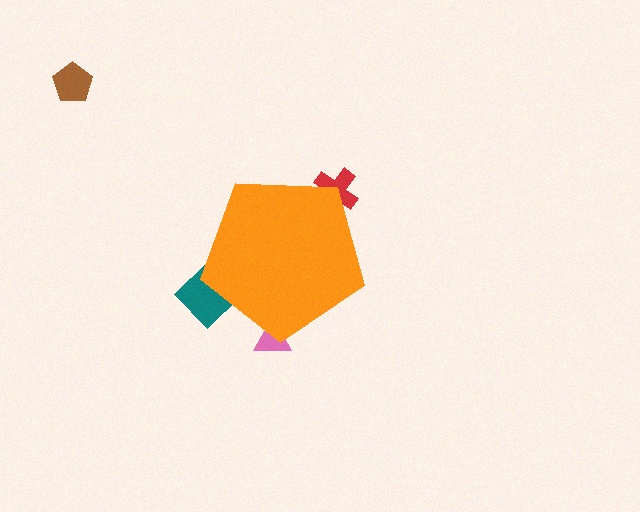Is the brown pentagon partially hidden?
No, the brown pentagon is fully visible.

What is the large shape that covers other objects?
An orange pentagon.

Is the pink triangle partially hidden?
Yes, the pink triangle is partially hidden behind the orange pentagon.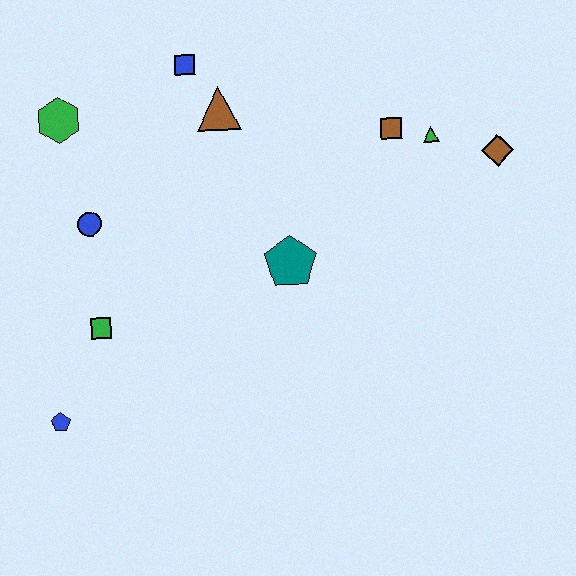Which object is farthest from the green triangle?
The blue pentagon is farthest from the green triangle.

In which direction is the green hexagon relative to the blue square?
The green hexagon is to the left of the blue square.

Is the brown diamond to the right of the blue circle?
Yes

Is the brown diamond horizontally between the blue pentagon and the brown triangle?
No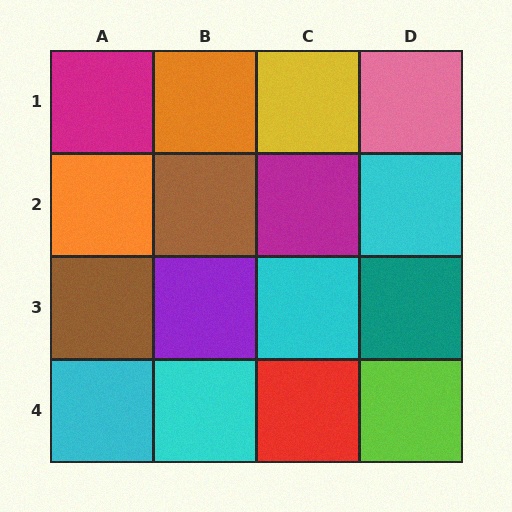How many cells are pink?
1 cell is pink.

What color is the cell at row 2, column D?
Cyan.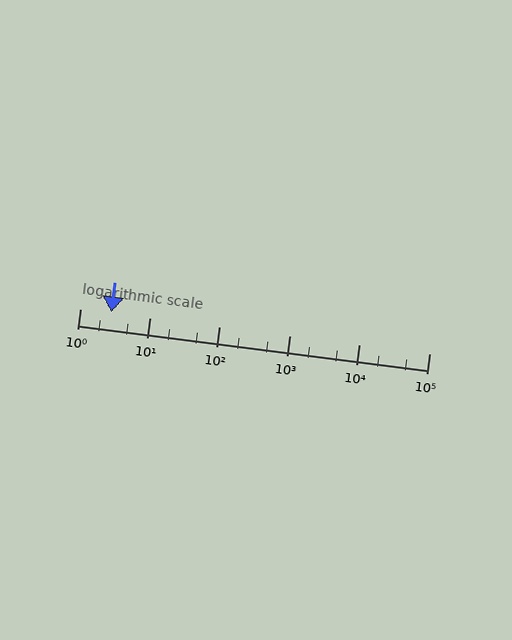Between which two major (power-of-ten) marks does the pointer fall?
The pointer is between 1 and 10.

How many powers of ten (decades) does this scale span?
The scale spans 5 decades, from 1 to 100000.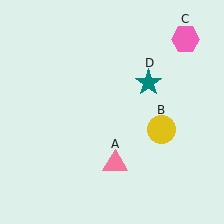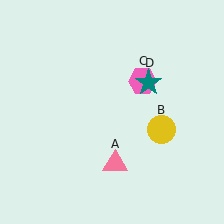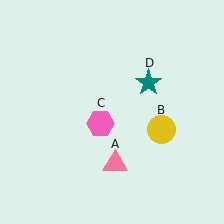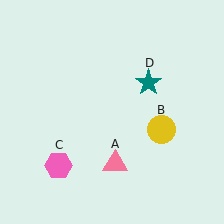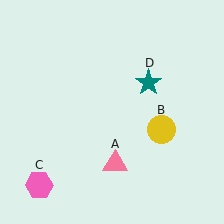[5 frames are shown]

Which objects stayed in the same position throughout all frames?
Pink triangle (object A) and yellow circle (object B) and teal star (object D) remained stationary.